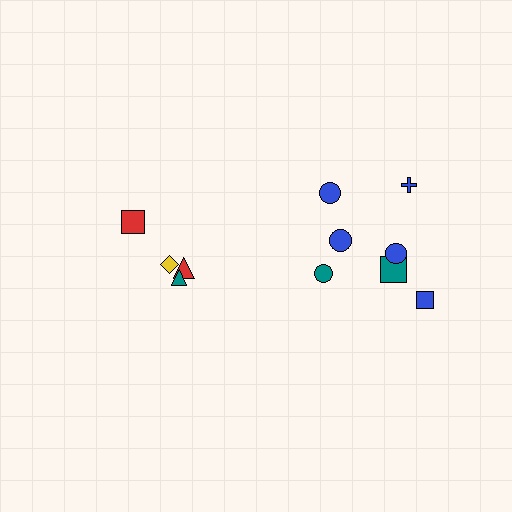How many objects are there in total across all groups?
There are 11 objects.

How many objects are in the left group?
There are 4 objects.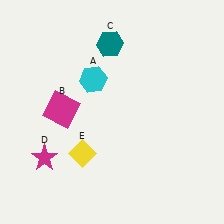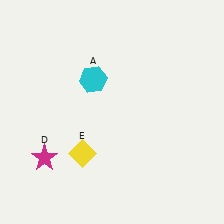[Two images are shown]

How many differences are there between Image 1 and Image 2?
There are 2 differences between the two images.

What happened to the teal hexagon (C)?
The teal hexagon (C) was removed in Image 2. It was in the top-left area of Image 1.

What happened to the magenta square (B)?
The magenta square (B) was removed in Image 2. It was in the top-left area of Image 1.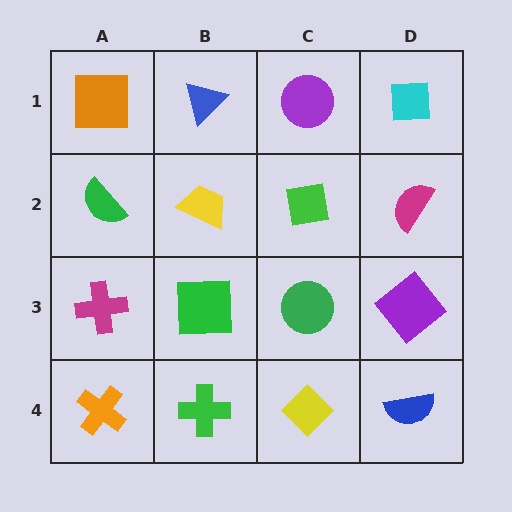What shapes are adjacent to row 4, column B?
A green square (row 3, column B), an orange cross (row 4, column A), a yellow diamond (row 4, column C).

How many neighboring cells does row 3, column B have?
4.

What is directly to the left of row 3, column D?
A green circle.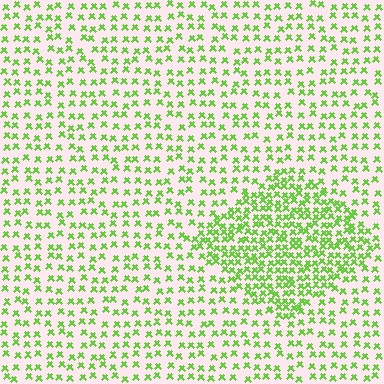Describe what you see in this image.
The image contains small lime elements arranged at two different densities. A diamond-shaped region is visible where the elements are more densely packed than the surrounding area.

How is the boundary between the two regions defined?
The boundary is defined by a change in element density (approximately 2.1x ratio). All elements are the same color, size, and shape.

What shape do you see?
I see a diamond.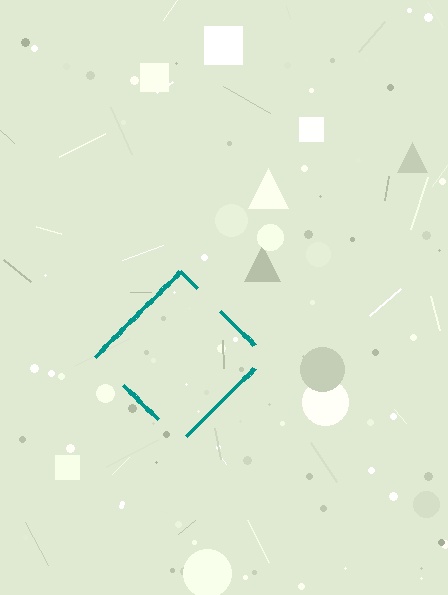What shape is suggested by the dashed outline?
The dashed outline suggests a diamond.